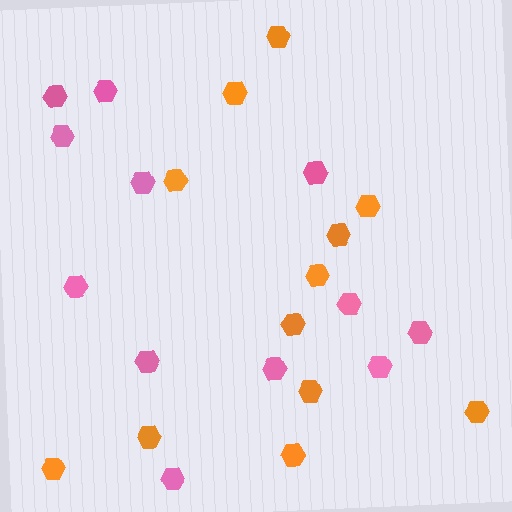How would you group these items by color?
There are 2 groups: one group of pink hexagons (12) and one group of orange hexagons (12).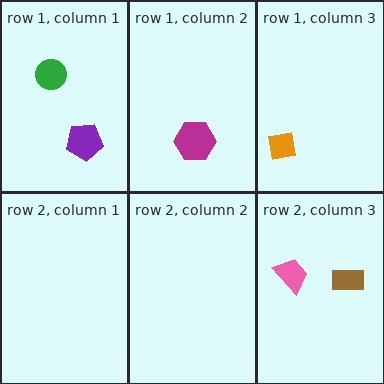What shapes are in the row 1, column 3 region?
The orange square.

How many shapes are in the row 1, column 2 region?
1.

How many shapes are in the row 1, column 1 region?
2.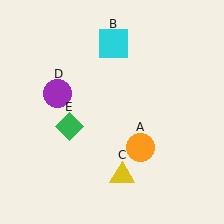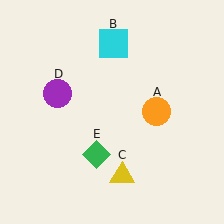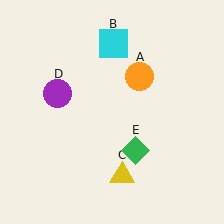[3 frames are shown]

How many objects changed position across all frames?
2 objects changed position: orange circle (object A), green diamond (object E).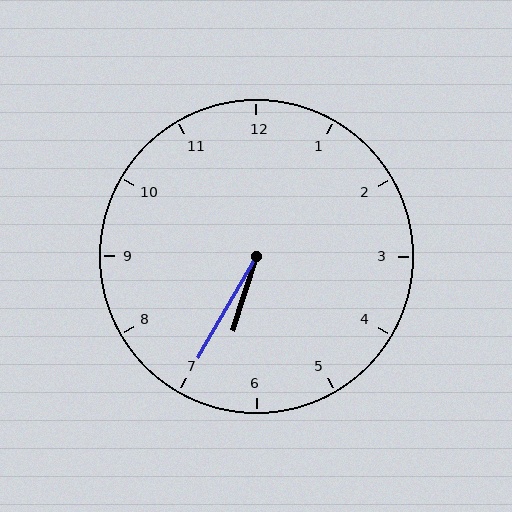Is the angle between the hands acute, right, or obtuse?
It is acute.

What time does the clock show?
6:35.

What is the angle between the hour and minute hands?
Approximately 12 degrees.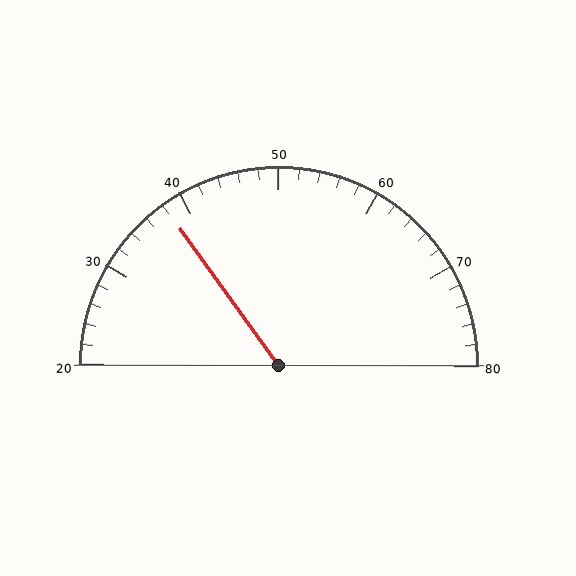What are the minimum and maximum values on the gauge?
The gauge ranges from 20 to 80.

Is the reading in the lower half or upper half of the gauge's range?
The reading is in the lower half of the range (20 to 80).